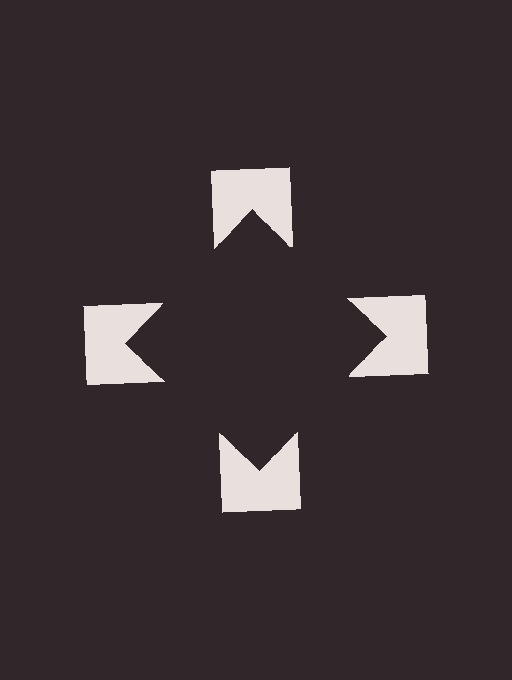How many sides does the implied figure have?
4 sides.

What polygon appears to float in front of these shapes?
An illusory square — its edges are inferred from the aligned wedge cuts in the notched squares, not physically drawn.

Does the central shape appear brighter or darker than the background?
It typically appears slightly darker than the background, even though no actual brightness change is drawn.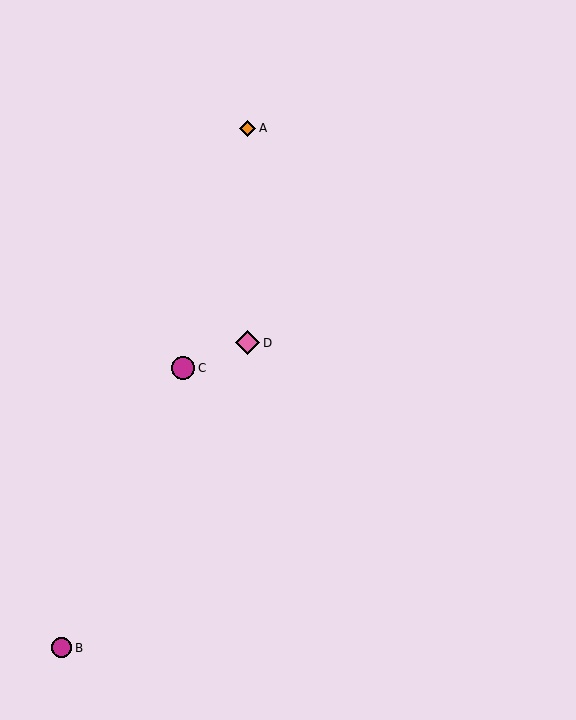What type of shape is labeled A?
Shape A is an orange diamond.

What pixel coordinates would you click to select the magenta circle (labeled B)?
Click at (62, 648) to select the magenta circle B.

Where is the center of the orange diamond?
The center of the orange diamond is at (247, 128).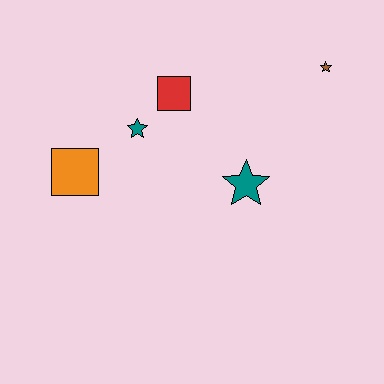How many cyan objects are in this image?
There are no cyan objects.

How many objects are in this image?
There are 5 objects.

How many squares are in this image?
There are 2 squares.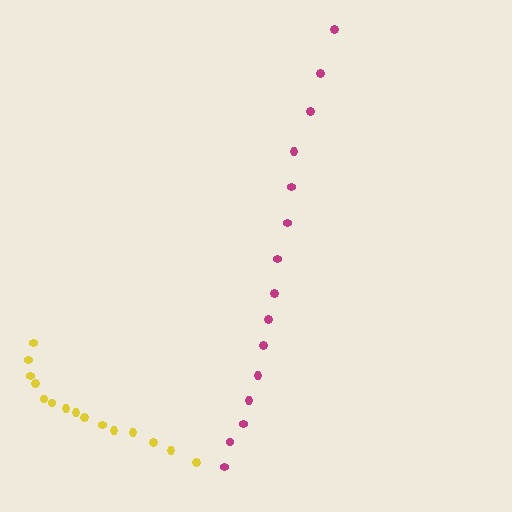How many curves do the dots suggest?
There are 2 distinct paths.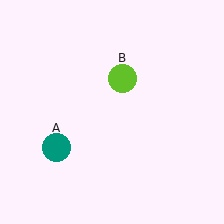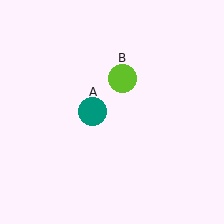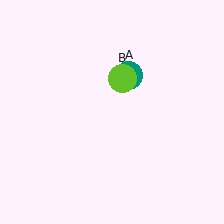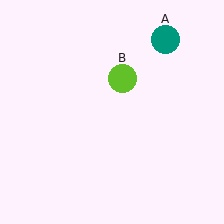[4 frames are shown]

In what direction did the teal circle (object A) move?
The teal circle (object A) moved up and to the right.